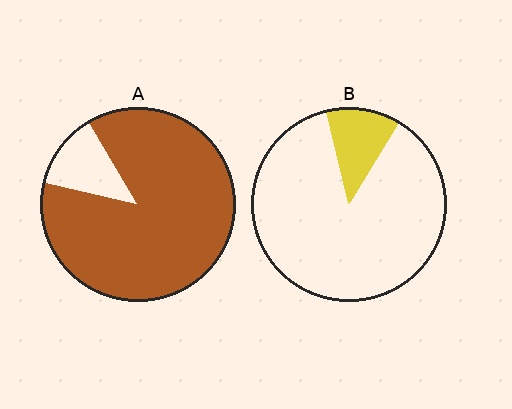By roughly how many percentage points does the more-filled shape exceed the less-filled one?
By roughly 75 percentage points (A over B).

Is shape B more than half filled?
No.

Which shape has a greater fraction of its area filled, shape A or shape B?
Shape A.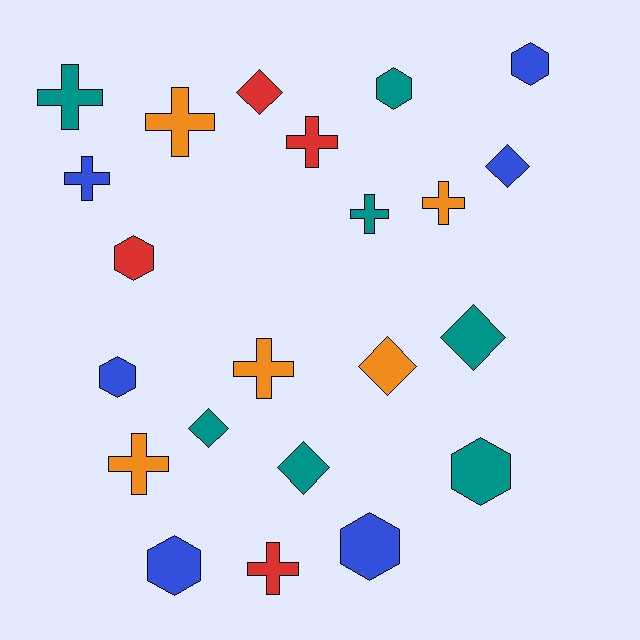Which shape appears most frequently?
Cross, with 9 objects.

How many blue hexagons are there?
There are 4 blue hexagons.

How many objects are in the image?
There are 22 objects.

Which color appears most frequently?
Teal, with 7 objects.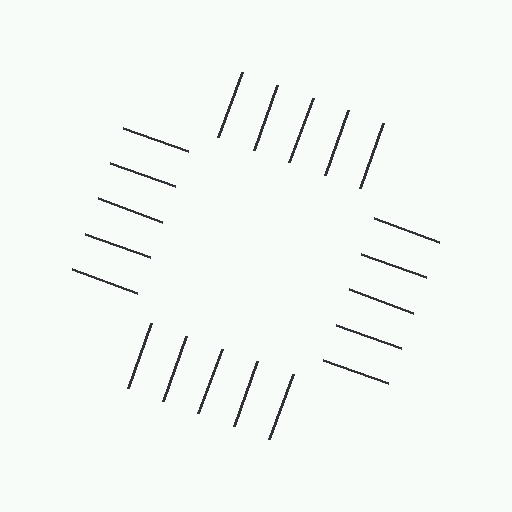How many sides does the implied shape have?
4 sides — the line-ends trace a square.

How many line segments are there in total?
20 — 5 along each of the 4 edges.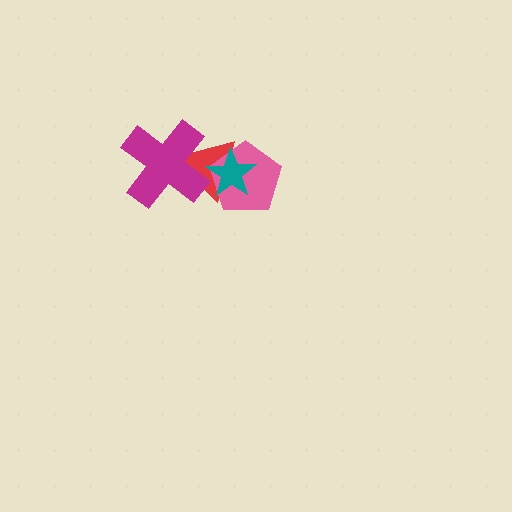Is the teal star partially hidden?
No, no other shape covers it.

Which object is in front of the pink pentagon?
The teal star is in front of the pink pentagon.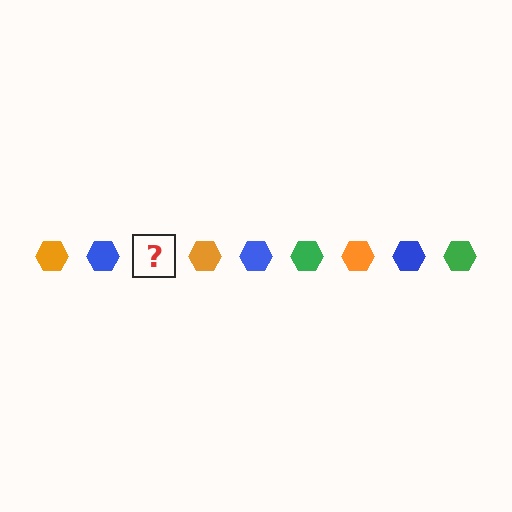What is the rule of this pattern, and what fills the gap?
The rule is that the pattern cycles through orange, blue, green hexagons. The gap should be filled with a green hexagon.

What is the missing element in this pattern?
The missing element is a green hexagon.